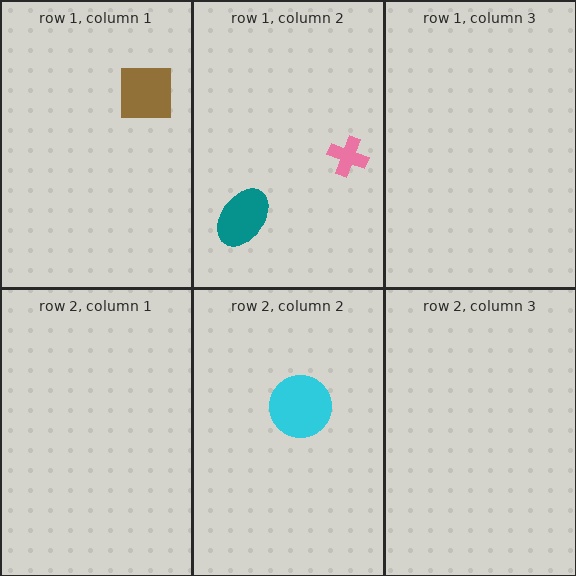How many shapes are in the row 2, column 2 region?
1.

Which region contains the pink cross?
The row 1, column 2 region.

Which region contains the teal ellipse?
The row 1, column 2 region.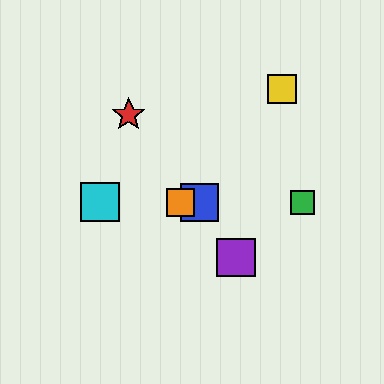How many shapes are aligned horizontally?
4 shapes (the blue square, the green square, the orange square, the cyan square) are aligned horizontally.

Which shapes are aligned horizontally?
The blue square, the green square, the orange square, the cyan square are aligned horizontally.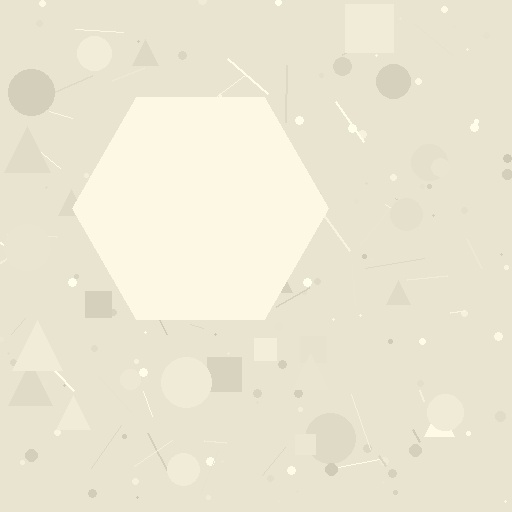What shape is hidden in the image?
A hexagon is hidden in the image.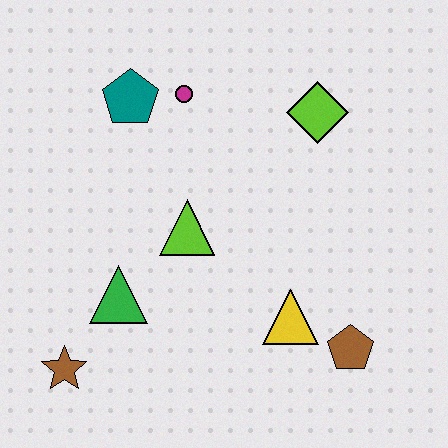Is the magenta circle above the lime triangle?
Yes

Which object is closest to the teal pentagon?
The magenta circle is closest to the teal pentagon.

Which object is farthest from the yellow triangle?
The teal pentagon is farthest from the yellow triangle.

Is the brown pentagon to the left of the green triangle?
No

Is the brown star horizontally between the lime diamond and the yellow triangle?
No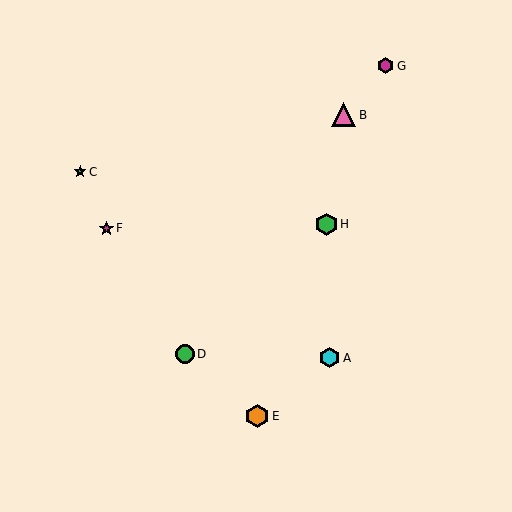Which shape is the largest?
The pink triangle (labeled B) is the largest.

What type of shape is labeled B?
Shape B is a pink triangle.